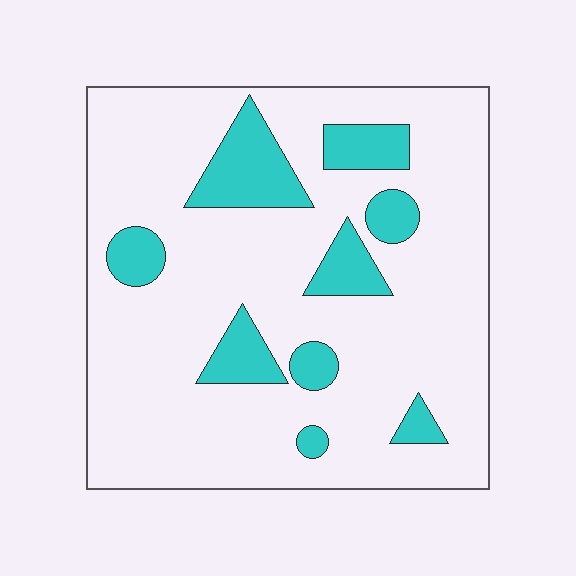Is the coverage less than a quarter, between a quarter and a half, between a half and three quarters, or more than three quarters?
Less than a quarter.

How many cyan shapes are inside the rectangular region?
9.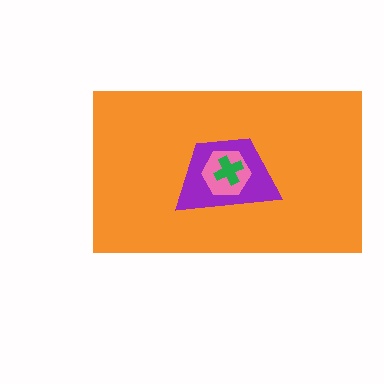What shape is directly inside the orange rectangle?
The purple trapezoid.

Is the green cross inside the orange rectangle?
Yes.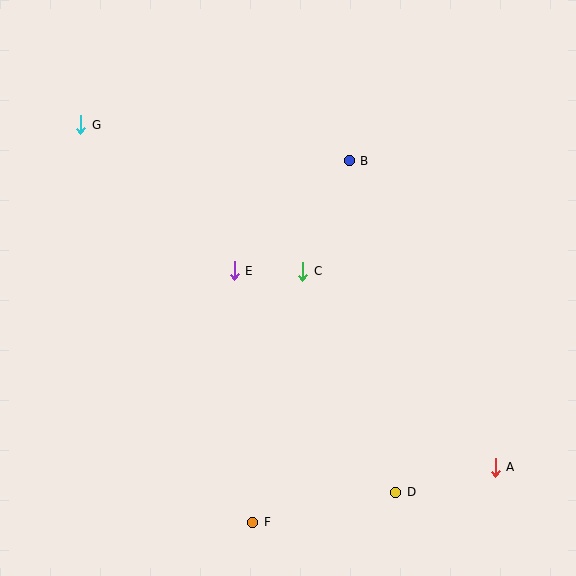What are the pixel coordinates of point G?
Point G is at (81, 125).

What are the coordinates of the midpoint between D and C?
The midpoint between D and C is at (349, 382).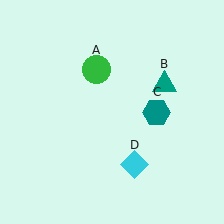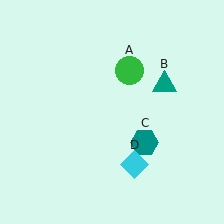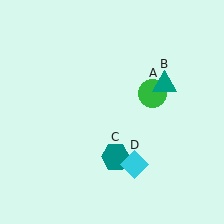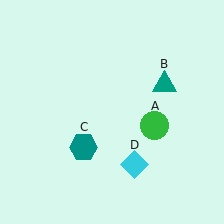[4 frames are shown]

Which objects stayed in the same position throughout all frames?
Teal triangle (object B) and cyan diamond (object D) remained stationary.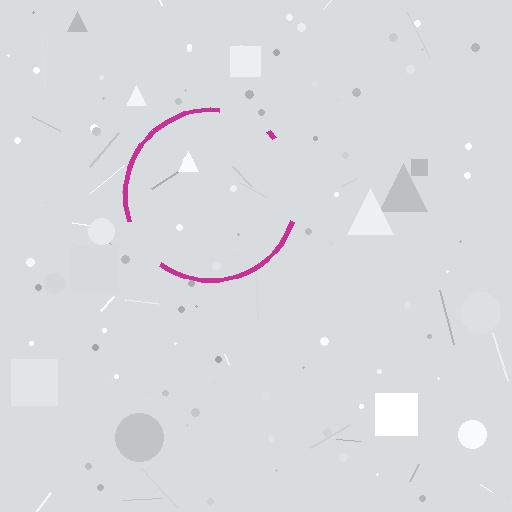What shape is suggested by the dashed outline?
The dashed outline suggests a circle.